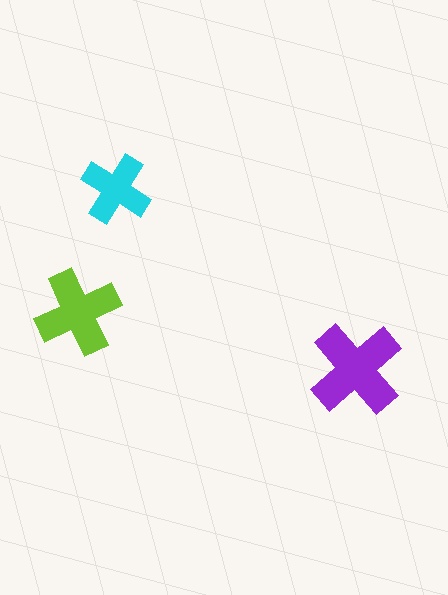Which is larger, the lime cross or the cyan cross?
The lime one.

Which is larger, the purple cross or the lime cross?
The purple one.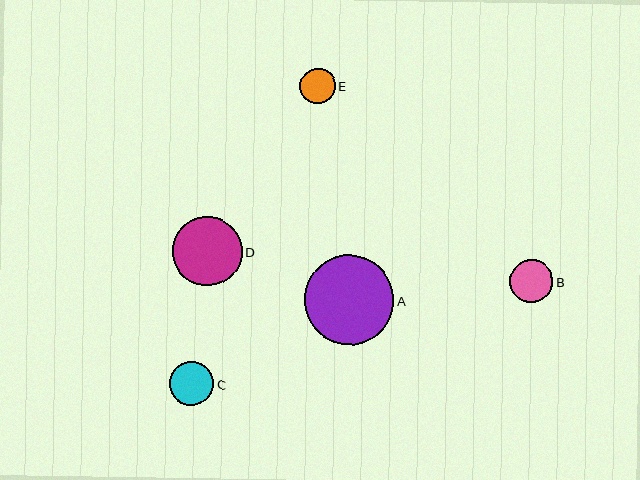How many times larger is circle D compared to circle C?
Circle D is approximately 1.6 times the size of circle C.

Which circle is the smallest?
Circle E is the smallest with a size of approximately 36 pixels.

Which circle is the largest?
Circle A is the largest with a size of approximately 90 pixels.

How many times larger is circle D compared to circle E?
Circle D is approximately 2.0 times the size of circle E.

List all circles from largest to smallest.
From largest to smallest: A, D, C, B, E.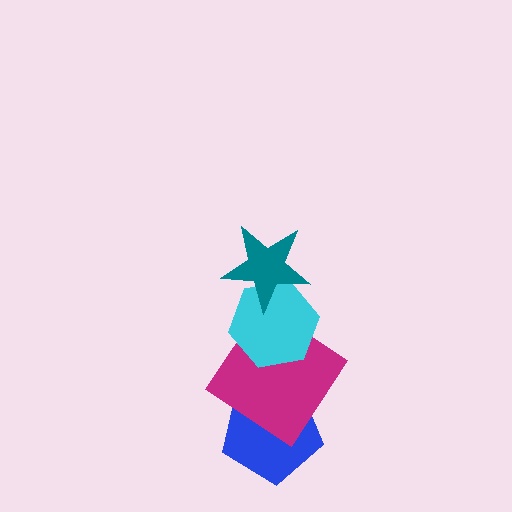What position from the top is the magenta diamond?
The magenta diamond is 3rd from the top.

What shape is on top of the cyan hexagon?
The teal star is on top of the cyan hexagon.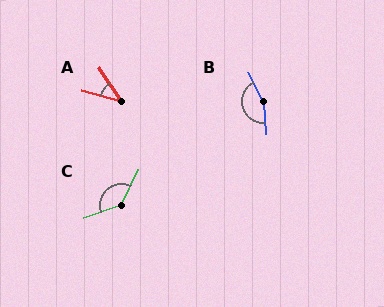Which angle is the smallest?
A, at approximately 41 degrees.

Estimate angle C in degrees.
Approximately 136 degrees.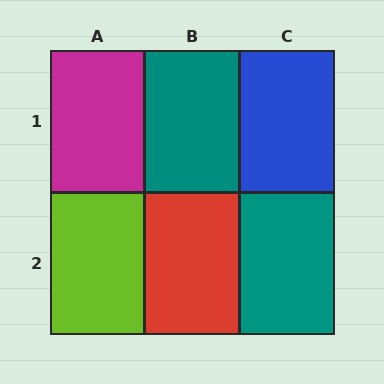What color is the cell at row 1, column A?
Magenta.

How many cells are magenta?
1 cell is magenta.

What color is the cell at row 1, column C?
Blue.